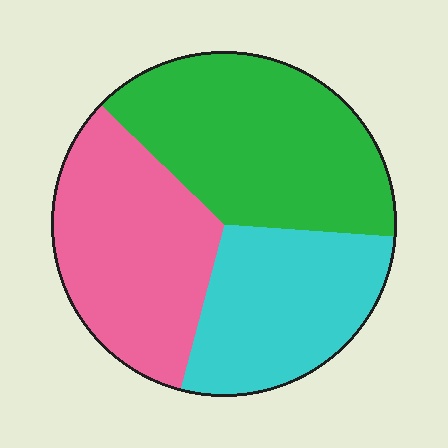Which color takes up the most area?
Green, at roughly 40%.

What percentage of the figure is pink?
Pink takes up about one third (1/3) of the figure.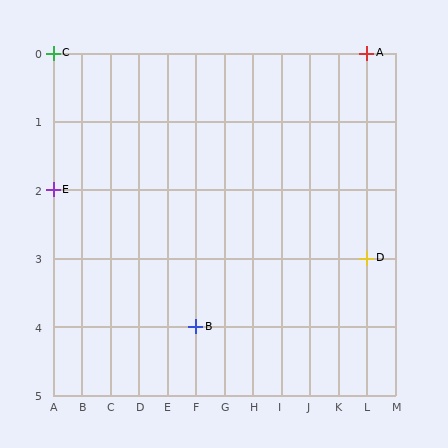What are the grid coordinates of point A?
Point A is at grid coordinates (L, 0).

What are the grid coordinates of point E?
Point E is at grid coordinates (A, 2).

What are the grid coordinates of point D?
Point D is at grid coordinates (L, 3).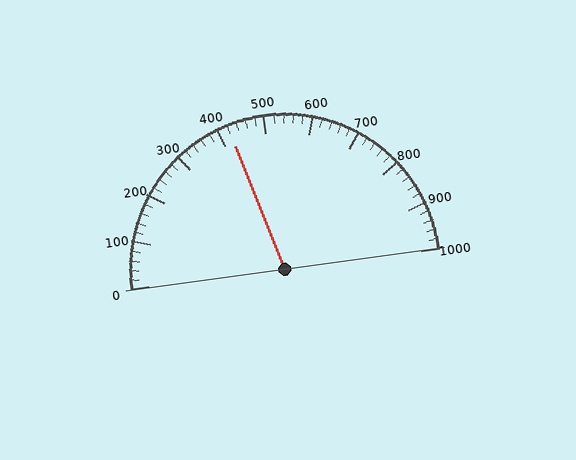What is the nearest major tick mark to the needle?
The nearest major tick mark is 400.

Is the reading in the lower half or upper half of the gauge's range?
The reading is in the lower half of the range (0 to 1000).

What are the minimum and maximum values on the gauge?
The gauge ranges from 0 to 1000.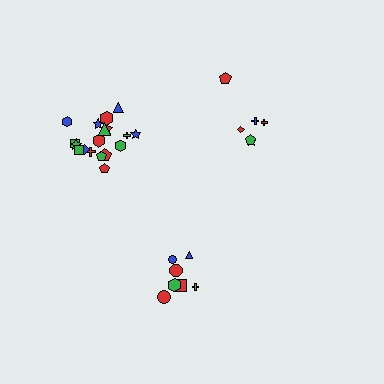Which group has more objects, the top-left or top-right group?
The top-left group.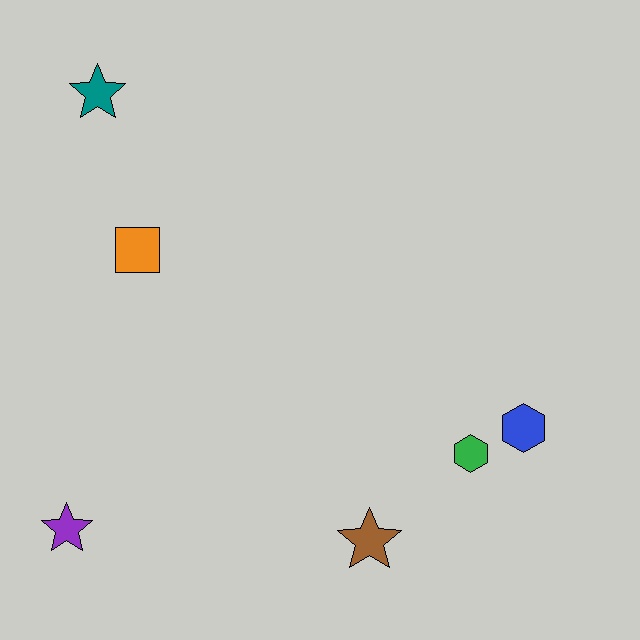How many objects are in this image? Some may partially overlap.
There are 6 objects.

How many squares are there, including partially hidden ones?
There is 1 square.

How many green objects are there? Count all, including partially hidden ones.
There is 1 green object.